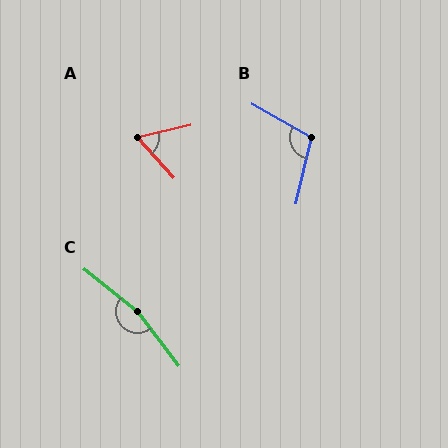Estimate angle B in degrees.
Approximately 106 degrees.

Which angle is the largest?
C, at approximately 166 degrees.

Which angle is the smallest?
A, at approximately 60 degrees.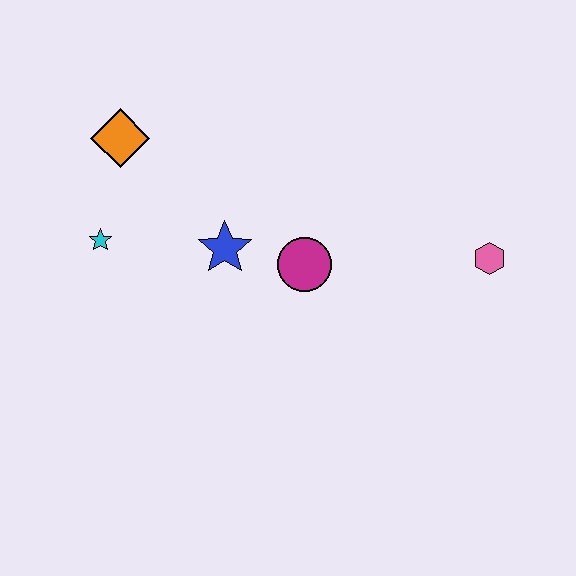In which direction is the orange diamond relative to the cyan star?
The orange diamond is above the cyan star.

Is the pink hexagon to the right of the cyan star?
Yes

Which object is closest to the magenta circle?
The blue star is closest to the magenta circle.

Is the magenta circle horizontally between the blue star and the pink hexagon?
Yes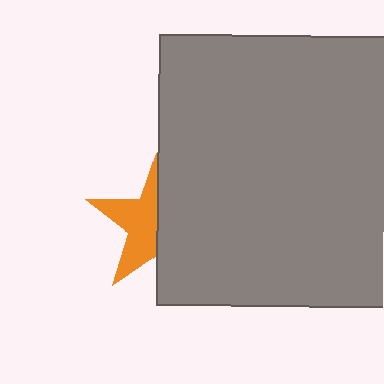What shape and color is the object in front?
The object in front is a gray rectangle.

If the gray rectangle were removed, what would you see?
You would see the complete orange star.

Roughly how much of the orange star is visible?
About half of it is visible (roughly 48%).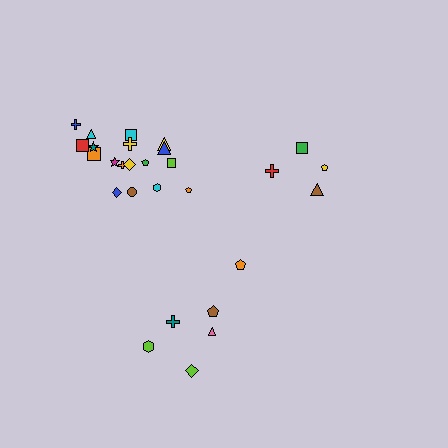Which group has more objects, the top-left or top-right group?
The top-left group.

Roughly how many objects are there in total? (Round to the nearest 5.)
Roughly 30 objects in total.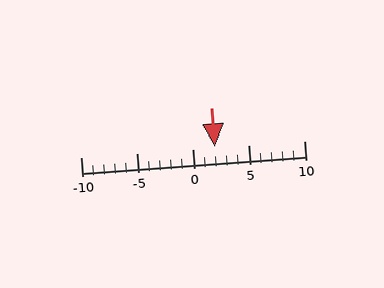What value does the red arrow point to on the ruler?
The red arrow points to approximately 2.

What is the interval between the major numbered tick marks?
The major tick marks are spaced 5 units apart.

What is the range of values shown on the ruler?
The ruler shows values from -10 to 10.